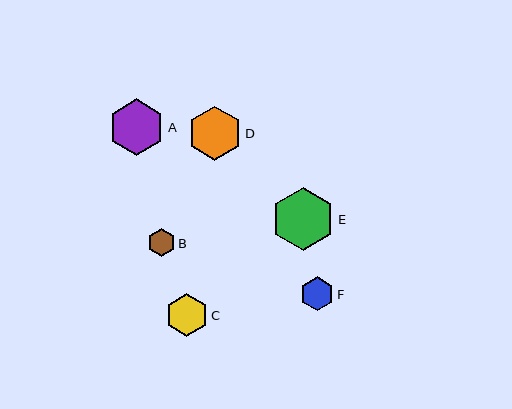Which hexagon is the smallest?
Hexagon B is the smallest with a size of approximately 28 pixels.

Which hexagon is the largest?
Hexagon E is the largest with a size of approximately 63 pixels.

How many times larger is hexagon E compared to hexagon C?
Hexagon E is approximately 1.5 times the size of hexagon C.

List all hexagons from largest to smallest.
From largest to smallest: E, A, D, C, F, B.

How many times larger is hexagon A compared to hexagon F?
Hexagon A is approximately 1.6 times the size of hexagon F.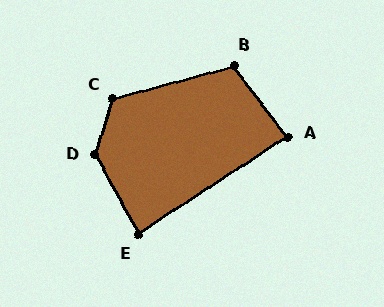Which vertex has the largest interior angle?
D, at approximately 134 degrees.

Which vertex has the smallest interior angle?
E, at approximately 86 degrees.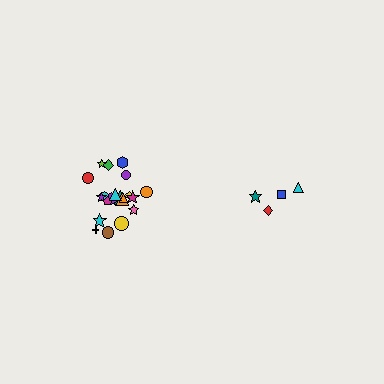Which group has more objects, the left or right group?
The left group.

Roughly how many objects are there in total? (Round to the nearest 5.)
Roughly 25 objects in total.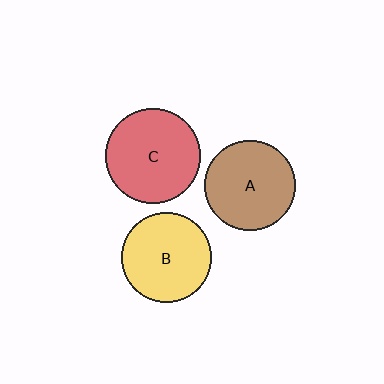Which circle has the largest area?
Circle C (red).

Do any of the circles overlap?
No, none of the circles overlap.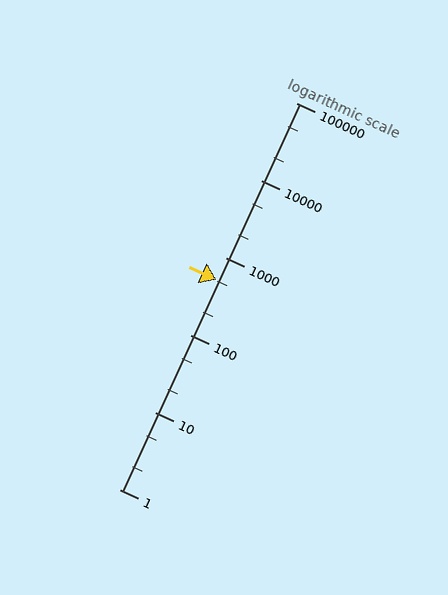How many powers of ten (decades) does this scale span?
The scale spans 5 decades, from 1 to 100000.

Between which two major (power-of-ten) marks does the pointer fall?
The pointer is between 100 and 1000.